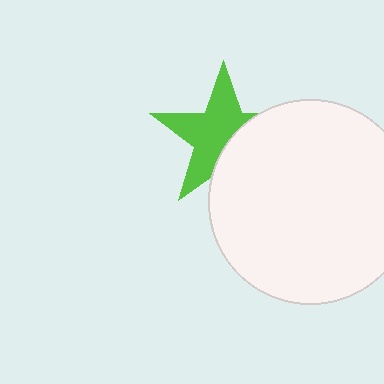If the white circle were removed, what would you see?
You would see the complete lime star.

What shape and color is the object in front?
The object in front is a white circle.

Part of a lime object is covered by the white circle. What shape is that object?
It is a star.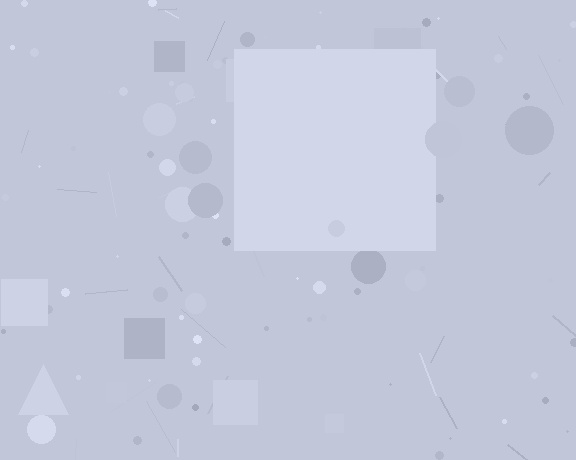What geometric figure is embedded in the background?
A square is embedded in the background.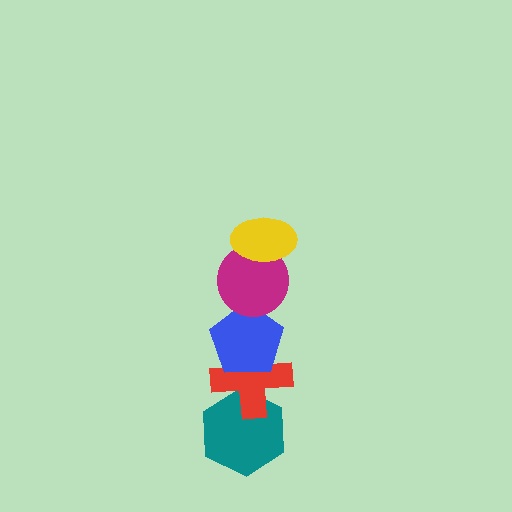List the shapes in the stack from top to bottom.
From top to bottom: the yellow ellipse, the magenta circle, the blue pentagon, the red cross, the teal hexagon.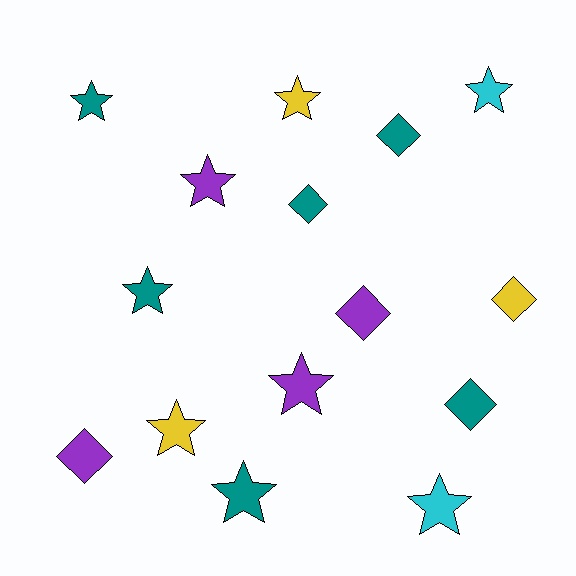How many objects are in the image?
There are 15 objects.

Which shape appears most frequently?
Star, with 9 objects.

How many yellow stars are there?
There are 2 yellow stars.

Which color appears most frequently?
Teal, with 6 objects.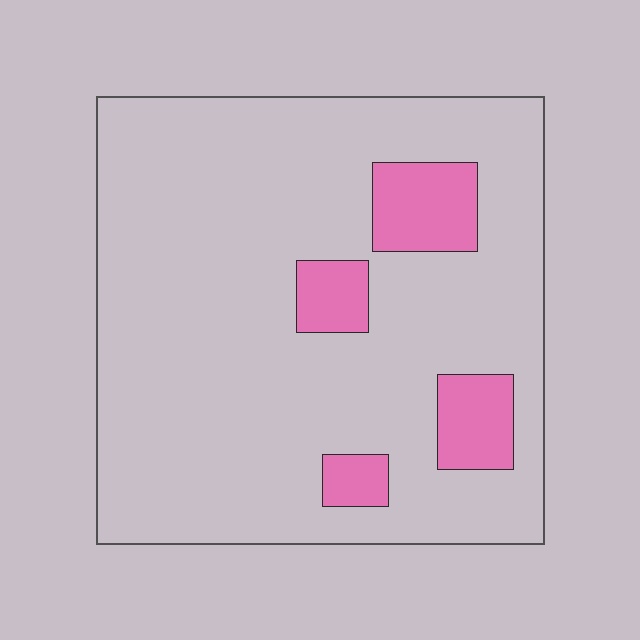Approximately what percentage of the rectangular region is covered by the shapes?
Approximately 15%.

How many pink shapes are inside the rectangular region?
4.